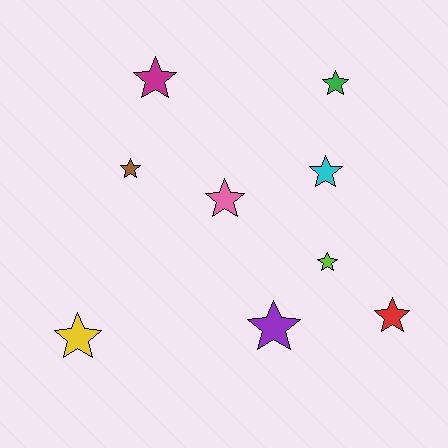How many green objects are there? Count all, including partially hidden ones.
There is 1 green object.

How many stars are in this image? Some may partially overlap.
There are 9 stars.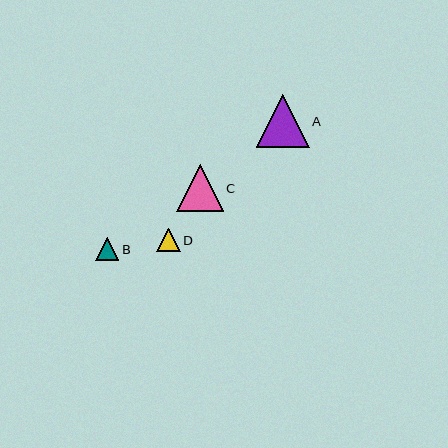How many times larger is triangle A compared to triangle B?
Triangle A is approximately 2.4 times the size of triangle B.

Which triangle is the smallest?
Triangle B is the smallest with a size of approximately 23 pixels.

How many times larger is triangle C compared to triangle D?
Triangle C is approximately 1.9 times the size of triangle D.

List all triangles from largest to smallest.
From largest to smallest: A, C, D, B.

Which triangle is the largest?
Triangle A is the largest with a size of approximately 53 pixels.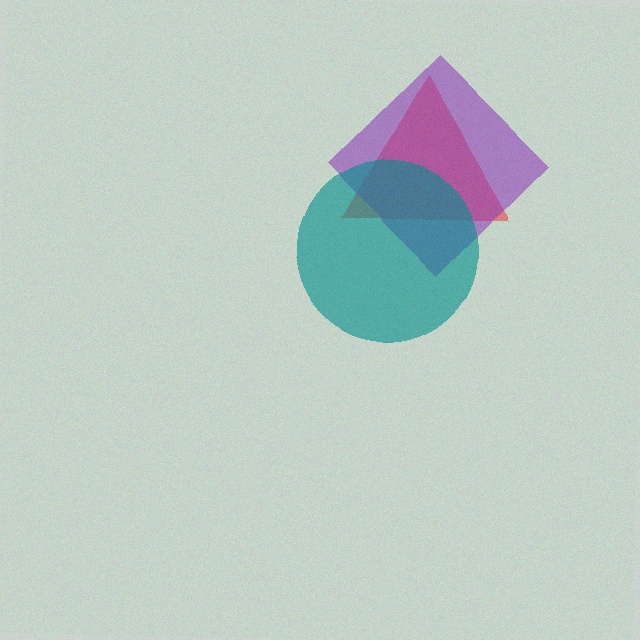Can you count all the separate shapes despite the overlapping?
Yes, there are 3 separate shapes.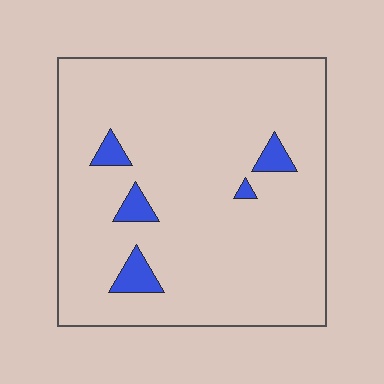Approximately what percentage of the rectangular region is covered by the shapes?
Approximately 5%.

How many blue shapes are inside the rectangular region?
5.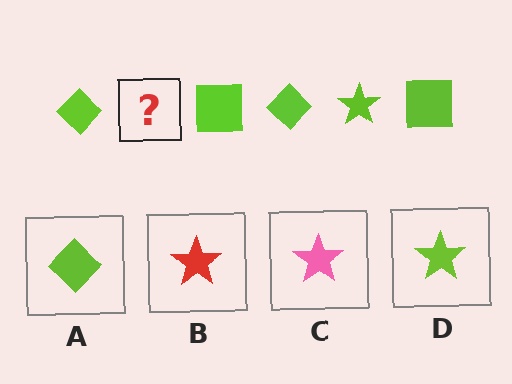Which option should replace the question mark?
Option D.